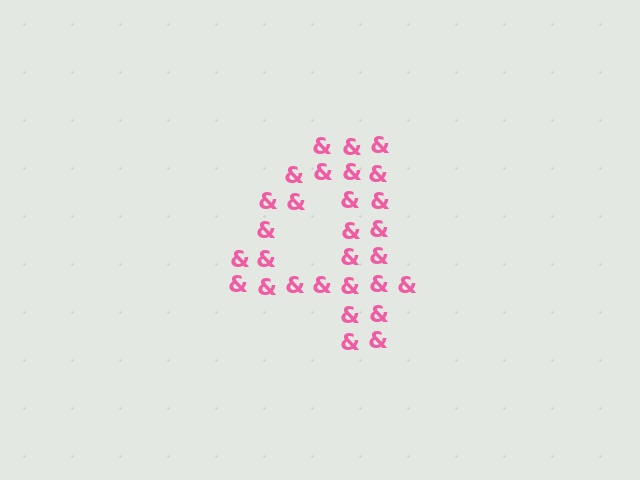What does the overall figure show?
The overall figure shows the digit 4.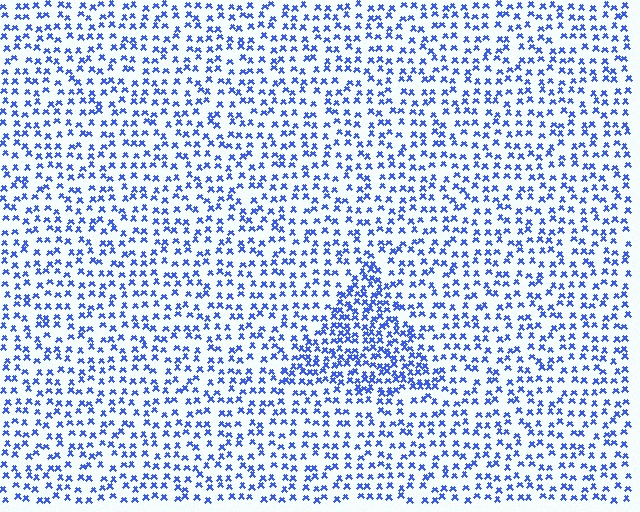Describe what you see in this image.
The image contains small blue elements arranged at two different densities. A triangle-shaped region is visible where the elements are more densely packed than the surrounding area.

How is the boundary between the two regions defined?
The boundary is defined by a change in element density (approximately 1.9x ratio). All elements are the same color, size, and shape.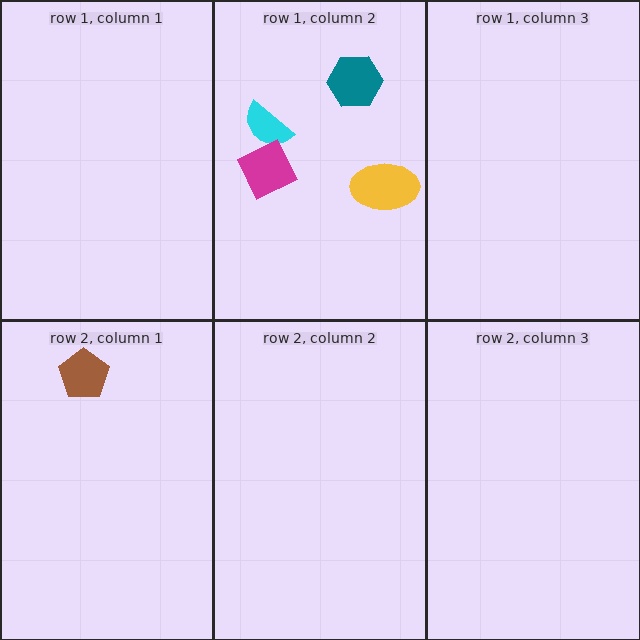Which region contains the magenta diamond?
The row 1, column 2 region.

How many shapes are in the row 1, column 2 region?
4.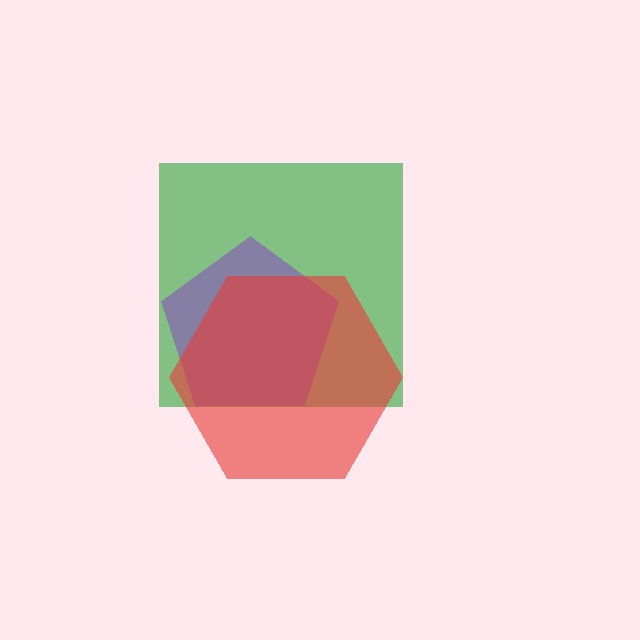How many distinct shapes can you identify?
There are 3 distinct shapes: a green square, a purple pentagon, a red hexagon.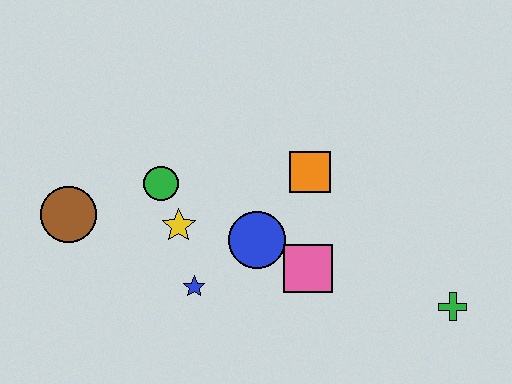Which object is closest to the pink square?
The blue circle is closest to the pink square.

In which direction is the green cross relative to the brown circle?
The green cross is to the right of the brown circle.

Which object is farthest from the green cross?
The brown circle is farthest from the green cross.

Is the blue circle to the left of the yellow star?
No